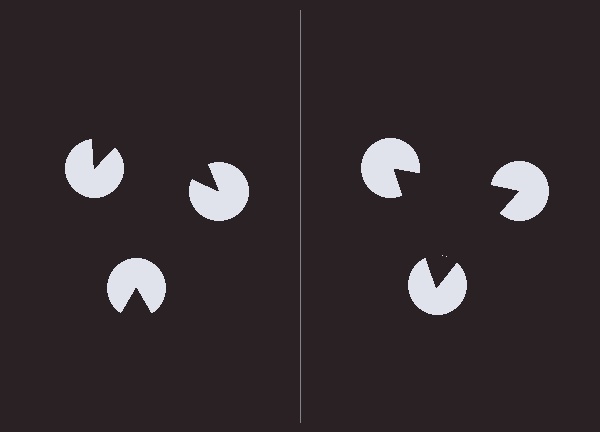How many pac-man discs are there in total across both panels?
6 — 3 on each side.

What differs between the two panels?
The pac-man discs are positioned identically on both sides; only the wedge orientations differ. On the right they align to a triangle; on the left they are misaligned.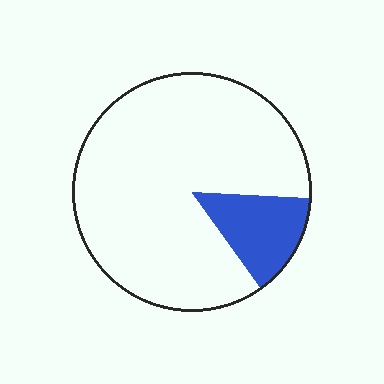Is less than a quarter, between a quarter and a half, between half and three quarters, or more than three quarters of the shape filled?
Less than a quarter.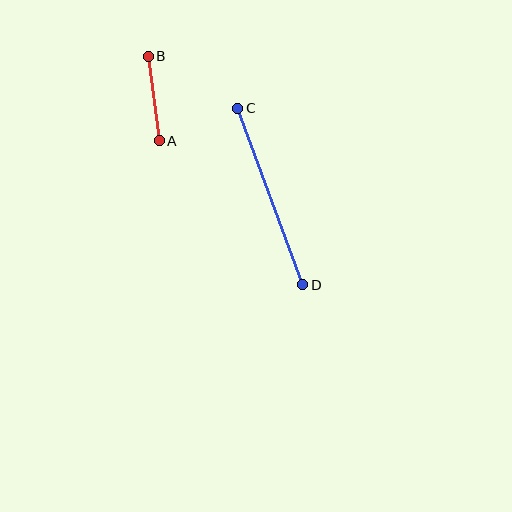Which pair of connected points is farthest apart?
Points C and D are farthest apart.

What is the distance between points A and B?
The distance is approximately 85 pixels.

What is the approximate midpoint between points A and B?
The midpoint is at approximately (154, 99) pixels.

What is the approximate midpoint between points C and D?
The midpoint is at approximately (270, 196) pixels.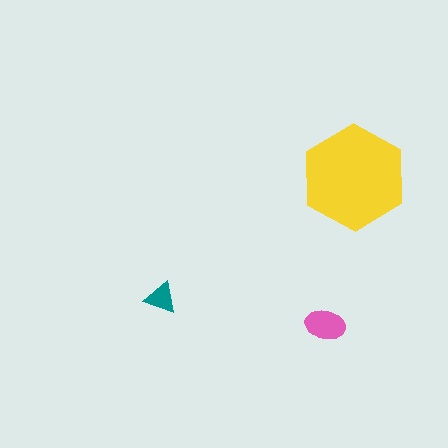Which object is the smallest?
The teal triangle.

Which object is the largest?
The yellow hexagon.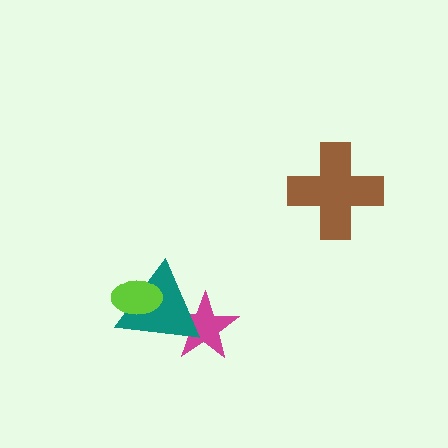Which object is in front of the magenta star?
The teal triangle is in front of the magenta star.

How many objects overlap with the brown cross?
0 objects overlap with the brown cross.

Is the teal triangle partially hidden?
Yes, it is partially covered by another shape.